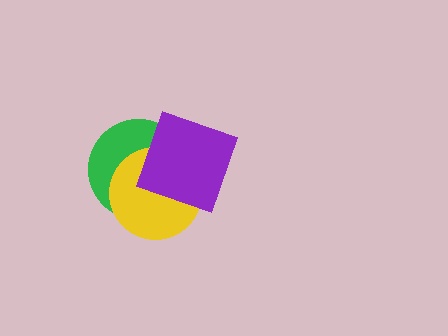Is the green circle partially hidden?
Yes, it is partially covered by another shape.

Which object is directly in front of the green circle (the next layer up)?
The yellow circle is directly in front of the green circle.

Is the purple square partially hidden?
No, no other shape covers it.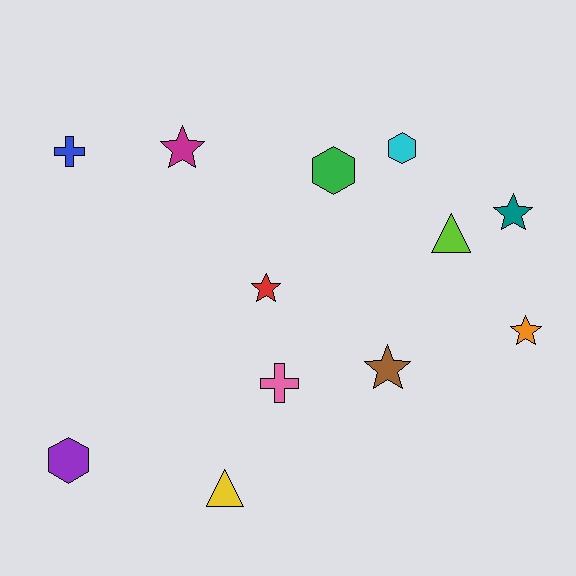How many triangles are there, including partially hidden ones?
There are 2 triangles.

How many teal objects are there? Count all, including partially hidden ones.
There is 1 teal object.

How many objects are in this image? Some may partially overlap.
There are 12 objects.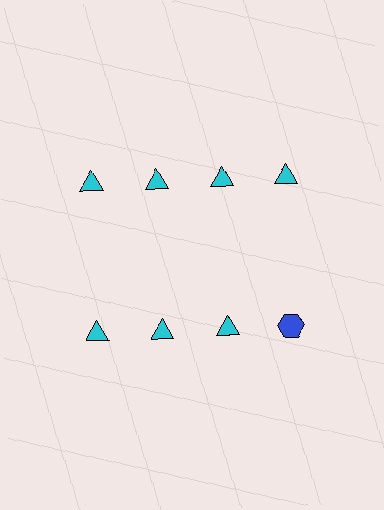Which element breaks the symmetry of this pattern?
The blue hexagon in the second row, second from right column breaks the symmetry. All other shapes are cyan triangles.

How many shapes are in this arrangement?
There are 8 shapes arranged in a grid pattern.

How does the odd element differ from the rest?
It differs in both color (blue instead of cyan) and shape (hexagon instead of triangle).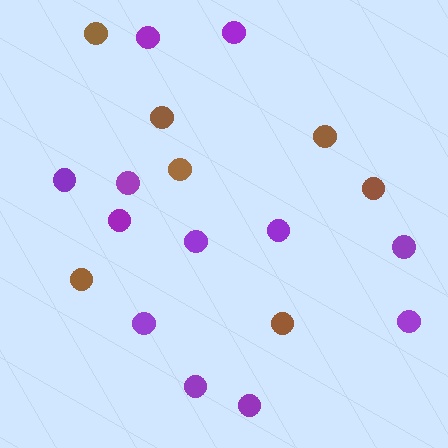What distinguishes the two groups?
There are 2 groups: one group of brown circles (7) and one group of purple circles (12).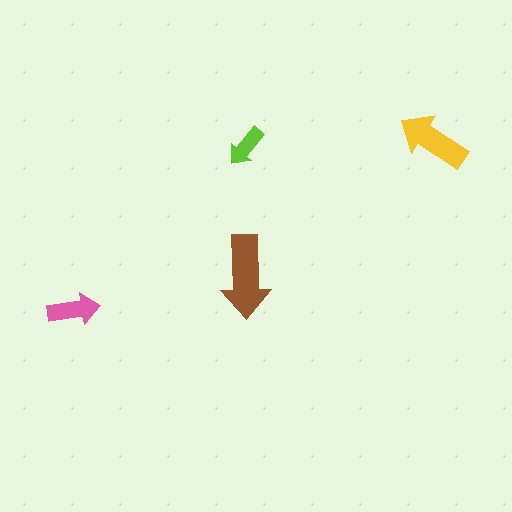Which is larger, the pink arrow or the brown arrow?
The brown one.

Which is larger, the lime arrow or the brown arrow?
The brown one.